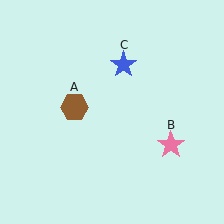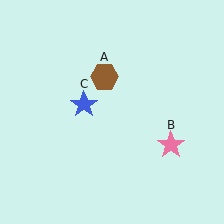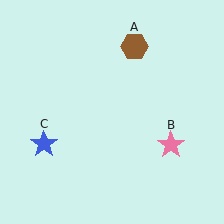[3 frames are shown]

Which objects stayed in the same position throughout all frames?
Pink star (object B) remained stationary.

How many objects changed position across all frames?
2 objects changed position: brown hexagon (object A), blue star (object C).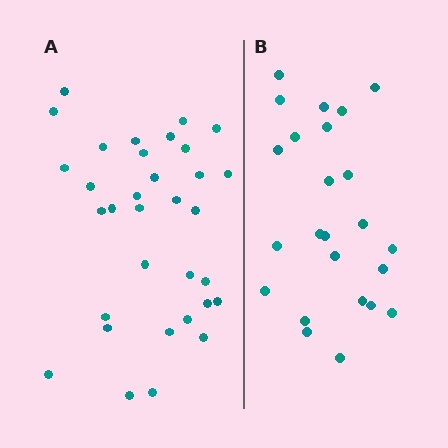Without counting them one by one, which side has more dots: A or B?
Region A (the left region) has more dots.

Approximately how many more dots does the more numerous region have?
Region A has roughly 8 or so more dots than region B.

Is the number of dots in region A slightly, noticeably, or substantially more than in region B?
Region A has noticeably more, but not dramatically so. The ratio is roughly 1.4 to 1.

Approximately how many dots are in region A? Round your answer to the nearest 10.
About 30 dots. (The exact count is 33, which rounds to 30.)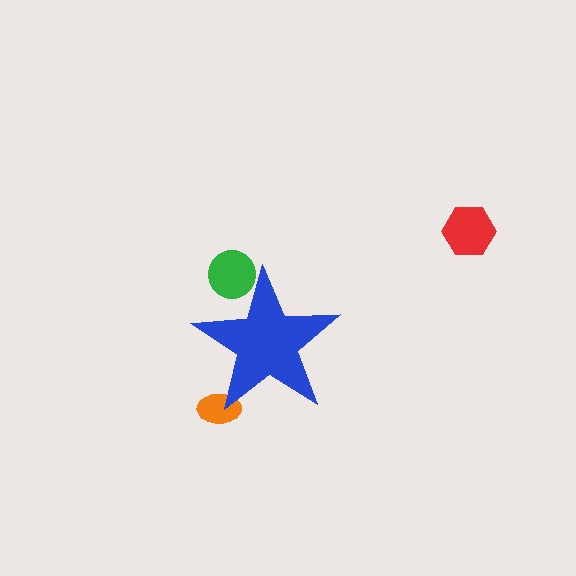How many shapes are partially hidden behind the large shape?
2 shapes are partially hidden.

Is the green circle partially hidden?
Yes, the green circle is partially hidden behind the blue star.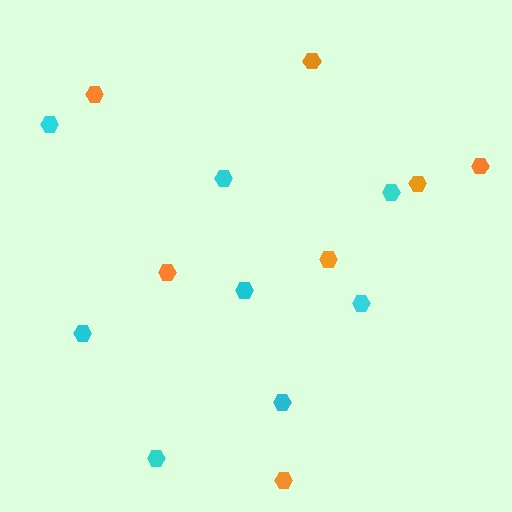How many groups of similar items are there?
There are 2 groups: one group of cyan hexagons (8) and one group of orange hexagons (7).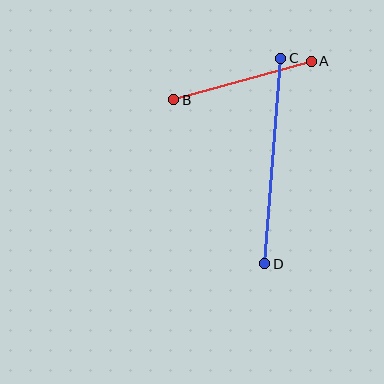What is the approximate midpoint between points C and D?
The midpoint is at approximately (273, 161) pixels.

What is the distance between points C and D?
The distance is approximately 206 pixels.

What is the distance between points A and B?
The distance is approximately 143 pixels.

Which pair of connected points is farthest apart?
Points C and D are farthest apart.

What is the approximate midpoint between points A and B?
The midpoint is at approximately (243, 81) pixels.